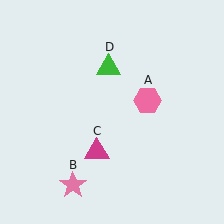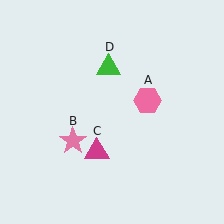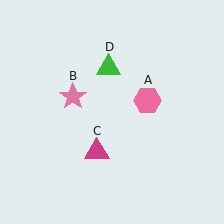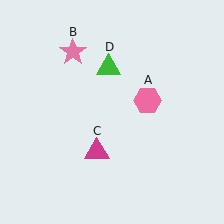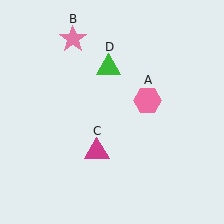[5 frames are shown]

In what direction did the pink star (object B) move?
The pink star (object B) moved up.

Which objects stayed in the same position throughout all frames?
Pink hexagon (object A) and magenta triangle (object C) and green triangle (object D) remained stationary.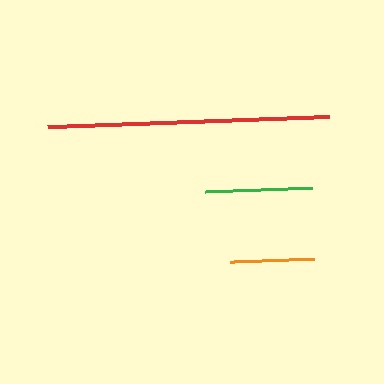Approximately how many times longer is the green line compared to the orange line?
The green line is approximately 1.3 times the length of the orange line.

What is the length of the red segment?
The red segment is approximately 281 pixels long.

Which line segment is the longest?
The red line is the longest at approximately 281 pixels.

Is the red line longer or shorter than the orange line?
The red line is longer than the orange line.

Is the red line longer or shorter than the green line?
The red line is longer than the green line.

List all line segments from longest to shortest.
From longest to shortest: red, green, orange.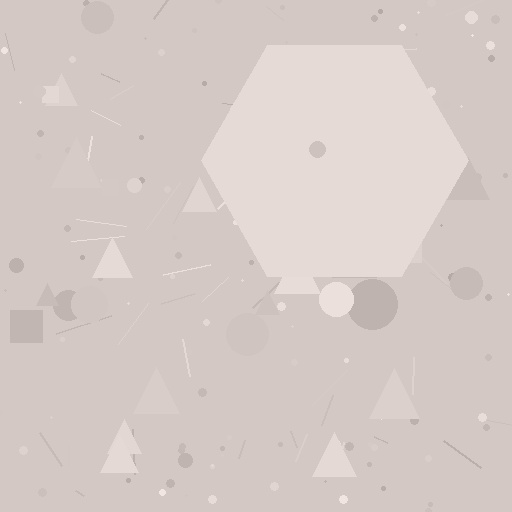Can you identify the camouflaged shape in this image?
The camouflaged shape is a hexagon.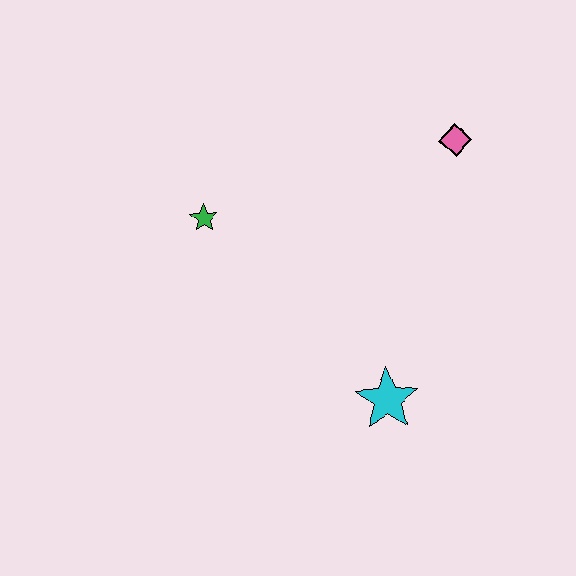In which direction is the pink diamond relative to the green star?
The pink diamond is to the right of the green star.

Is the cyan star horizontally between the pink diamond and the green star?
Yes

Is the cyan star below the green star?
Yes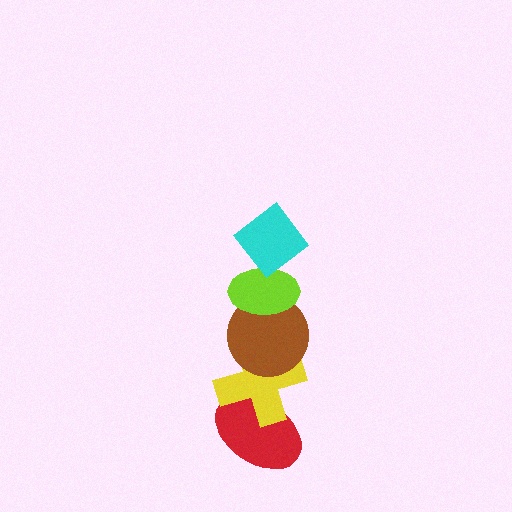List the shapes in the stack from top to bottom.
From top to bottom: the cyan diamond, the lime ellipse, the brown circle, the yellow cross, the red ellipse.